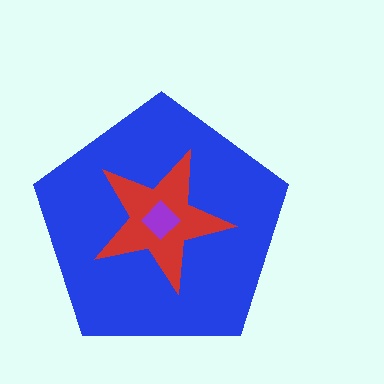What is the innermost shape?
The purple diamond.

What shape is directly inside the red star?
The purple diamond.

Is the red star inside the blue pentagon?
Yes.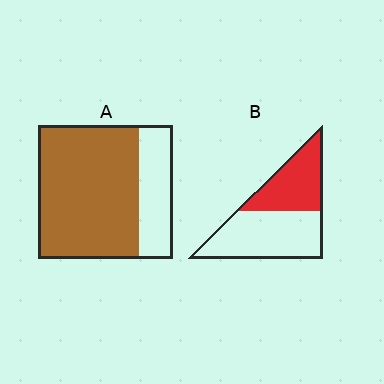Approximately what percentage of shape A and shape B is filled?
A is approximately 75% and B is approximately 40%.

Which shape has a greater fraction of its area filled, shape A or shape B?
Shape A.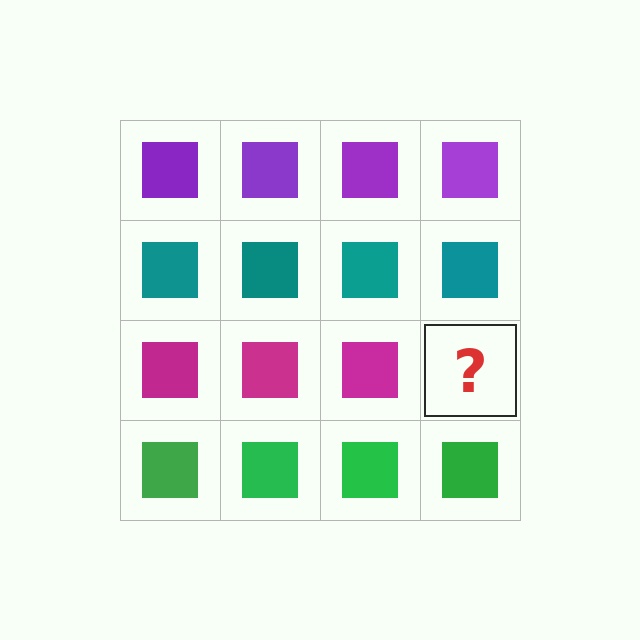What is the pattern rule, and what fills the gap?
The rule is that each row has a consistent color. The gap should be filled with a magenta square.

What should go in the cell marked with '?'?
The missing cell should contain a magenta square.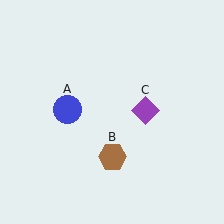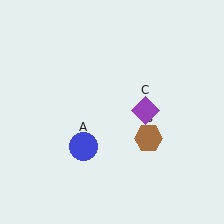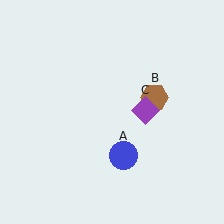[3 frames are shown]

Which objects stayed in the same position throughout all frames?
Purple diamond (object C) remained stationary.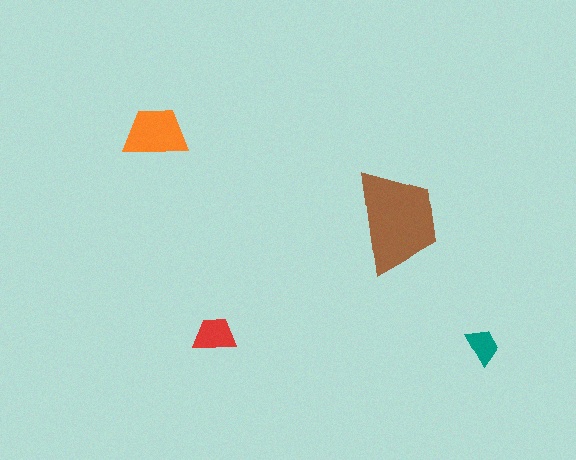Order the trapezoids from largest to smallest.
the brown one, the orange one, the red one, the teal one.